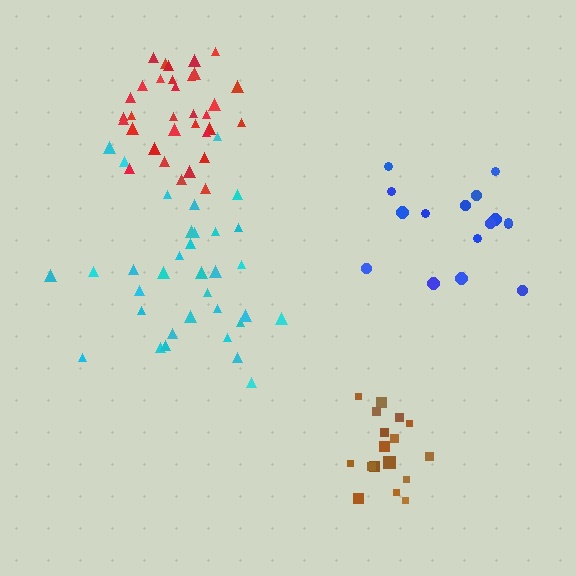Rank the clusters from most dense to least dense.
red, brown, cyan, blue.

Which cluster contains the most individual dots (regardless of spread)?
Cyan (34).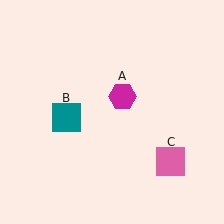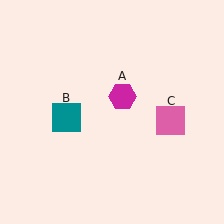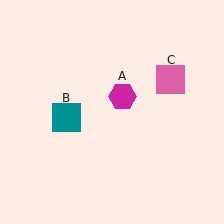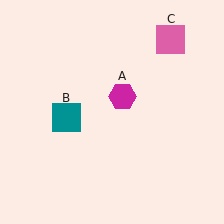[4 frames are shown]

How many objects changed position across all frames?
1 object changed position: pink square (object C).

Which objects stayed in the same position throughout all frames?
Magenta hexagon (object A) and teal square (object B) remained stationary.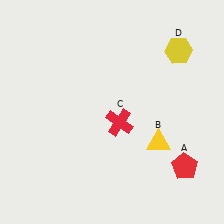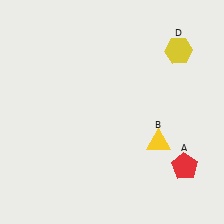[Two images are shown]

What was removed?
The red cross (C) was removed in Image 2.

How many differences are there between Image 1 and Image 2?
There is 1 difference between the two images.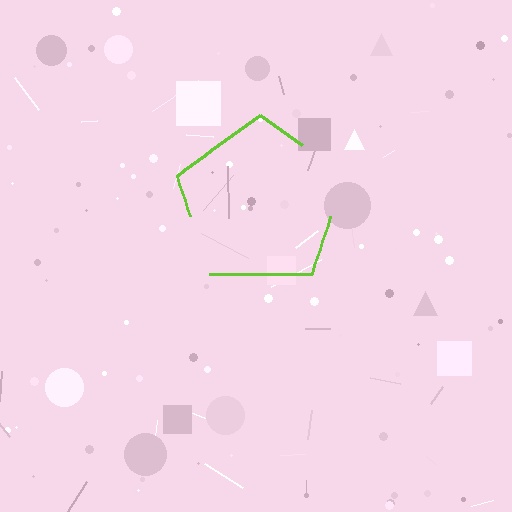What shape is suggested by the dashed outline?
The dashed outline suggests a pentagon.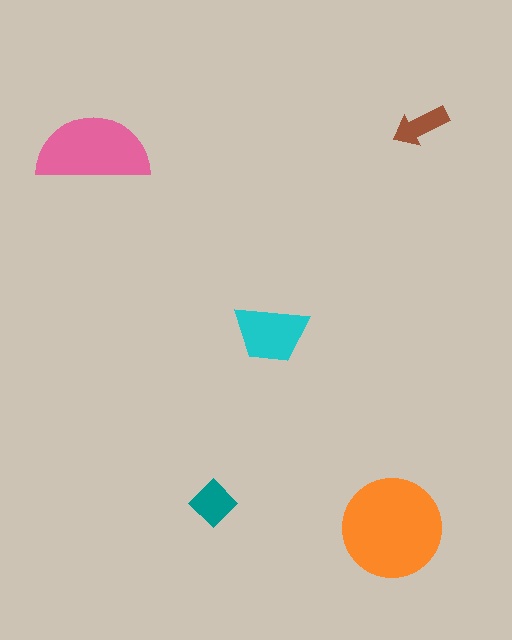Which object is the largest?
The orange circle.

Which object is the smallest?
The brown arrow.